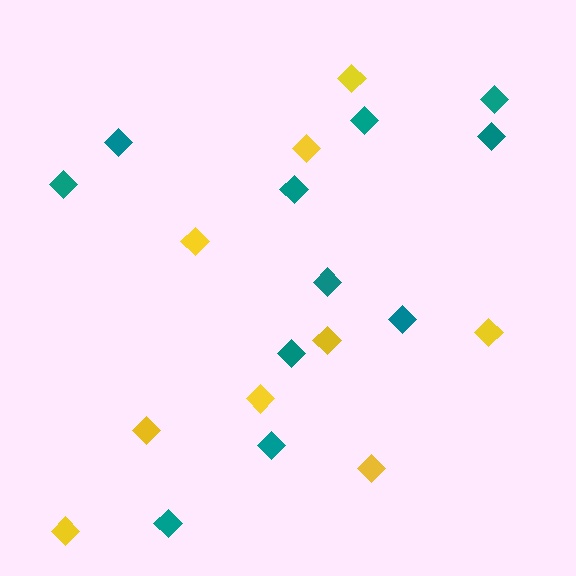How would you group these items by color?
There are 2 groups: one group of teal diamonds (11) and one group of yellow diamonds (9).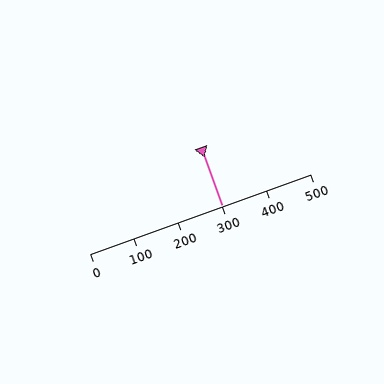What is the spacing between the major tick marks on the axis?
The major ticks are spaced 100 apart.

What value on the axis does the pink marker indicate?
The marker indicates approximately 300.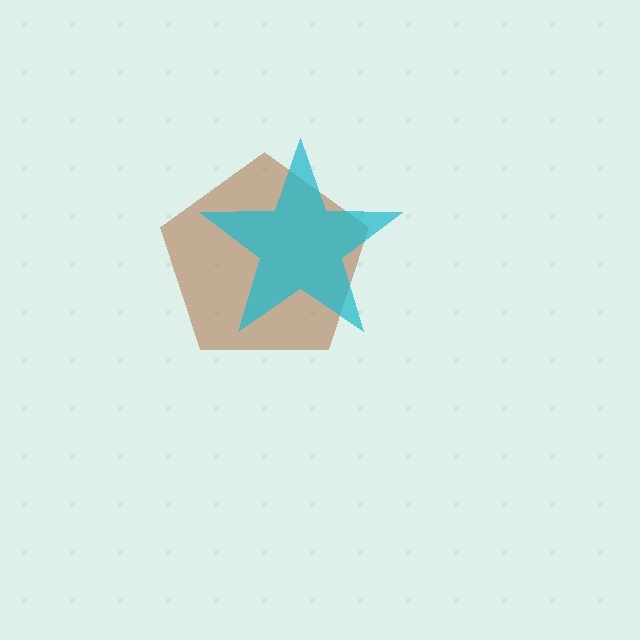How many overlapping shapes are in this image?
There are 2 overlapping shapes in the image.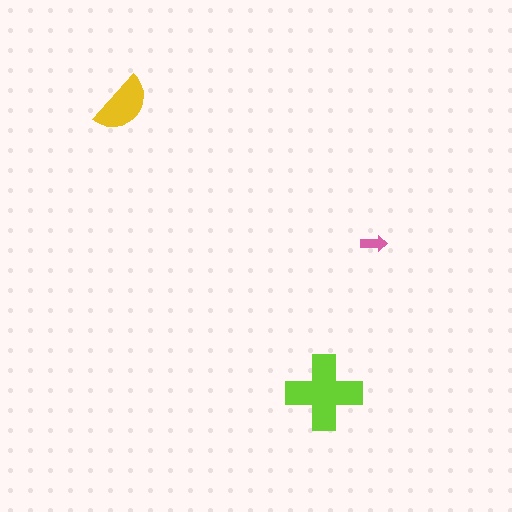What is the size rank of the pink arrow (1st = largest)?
3rd.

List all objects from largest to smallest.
The lime cross, the yellow semicircle, the pink arrow.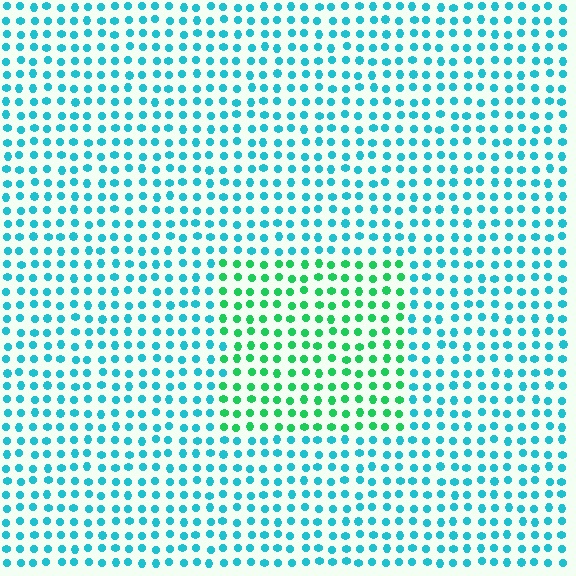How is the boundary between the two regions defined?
The boundary is defined purely by a slight shift in hue (about 44 degrees). Spacing, size, and orientation are identical on both sides.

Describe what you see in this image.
The image is filled with small cyan elements in a uniform arrangement. A rectangle-shaped region is visible where the elements are tinted to a slightly different hue, forming a subtle color boundary.